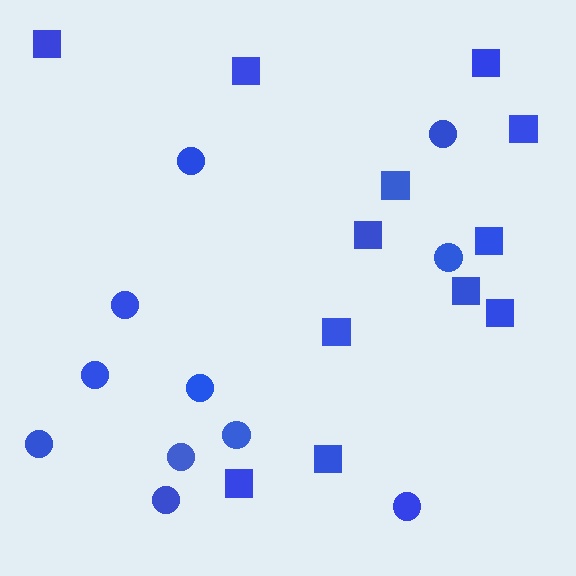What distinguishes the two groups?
There are 2 groups: one group of squares (12) and one group of circles (11).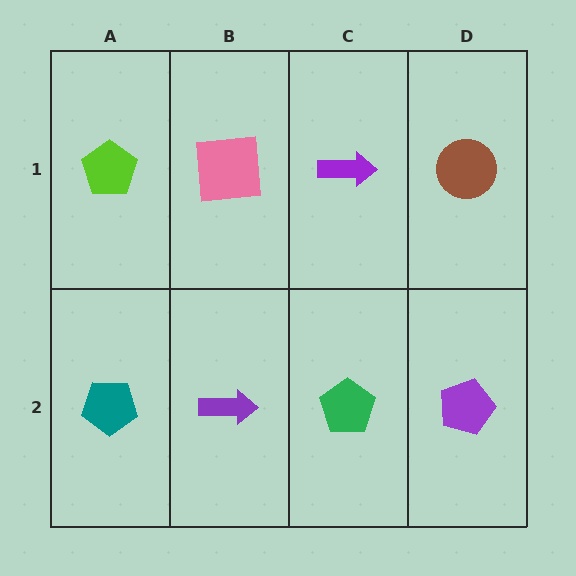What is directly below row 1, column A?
A teal pentagon.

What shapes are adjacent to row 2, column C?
A purple arrow (row 1, column C), a purple arrow (row 2, column B), a purple pentagon (row 2, column D).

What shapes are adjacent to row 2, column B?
A pink square (row 1, column B), a teal pentagon (row 2, column A), a green pentagon (row 2, column C).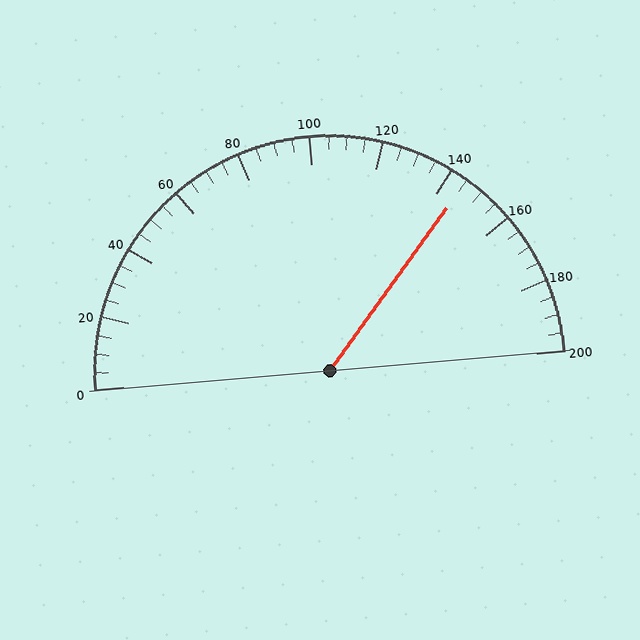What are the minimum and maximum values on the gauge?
The gauge ranges from 0 to 200.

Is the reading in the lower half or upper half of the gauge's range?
The reading is in the upper half of the range (0 to 200).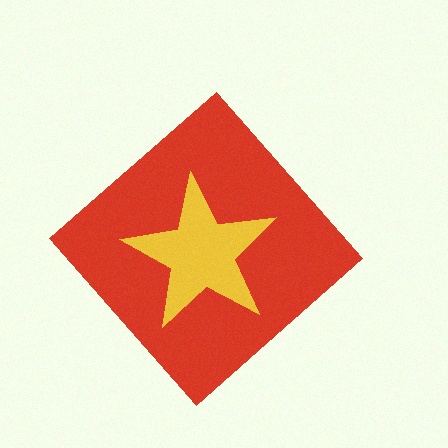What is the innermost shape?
The yellow star.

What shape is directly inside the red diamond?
The yellow star.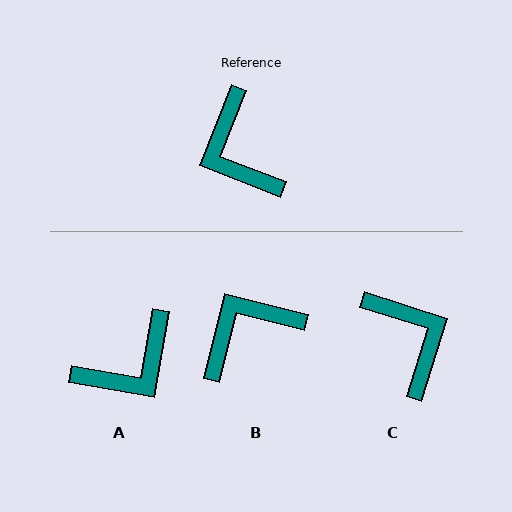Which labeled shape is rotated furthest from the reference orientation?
C, about 176 degrees away.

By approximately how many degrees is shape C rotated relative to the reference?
Approximately 176 degrees clockwise.